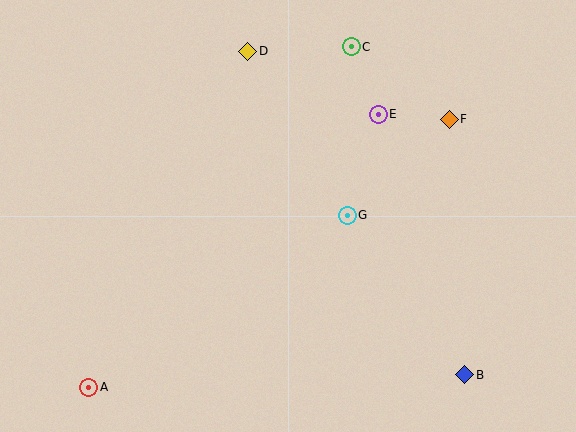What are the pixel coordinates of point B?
Point B is at (465, 375).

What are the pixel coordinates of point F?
Point F is at (449, 119).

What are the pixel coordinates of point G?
Point G is at (347, 215).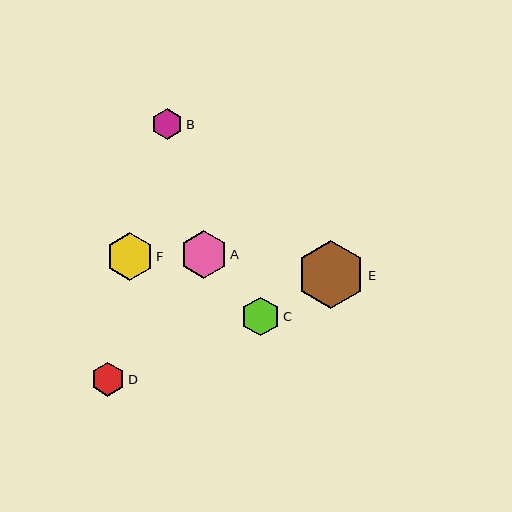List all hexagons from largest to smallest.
From largest to smallest: E, F, A, C, D, B.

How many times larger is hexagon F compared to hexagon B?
Hexagon F is approximately 1.5 times the size of hexagon B.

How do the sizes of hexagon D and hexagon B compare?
Hexagon D and hexagon B are approximately the same size.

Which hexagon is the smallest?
Hexagon B is the smallest with a size of approximately 31 pixels.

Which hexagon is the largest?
Hexagon E is the largest with a size of approximately 68 pixels.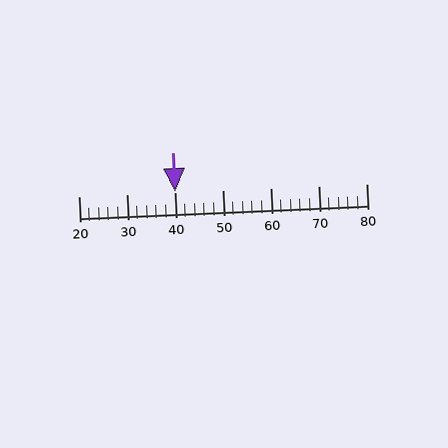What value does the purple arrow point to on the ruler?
The purple arrow points to approximately 40.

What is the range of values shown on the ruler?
The ruler shows values from 20 to 80.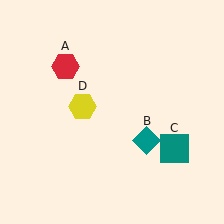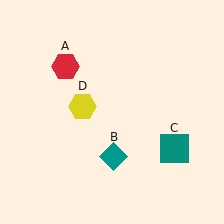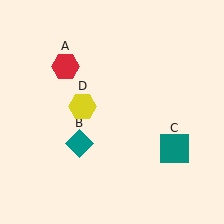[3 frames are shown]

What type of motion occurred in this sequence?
The teal diamond (object B) rotated clockwise around the center of the scene.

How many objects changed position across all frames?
1 object changed position: teal diamond (object B).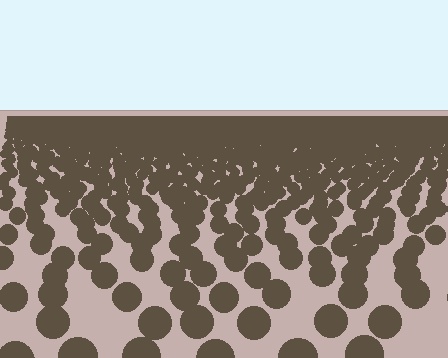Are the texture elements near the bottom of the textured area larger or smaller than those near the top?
Larger. Near the bottom, elements are closer to the viewer and appear at a bigger on-screen size.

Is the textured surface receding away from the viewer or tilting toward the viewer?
The surface is receding away from the viewer. Texture elements get smaller and denser toward the top.